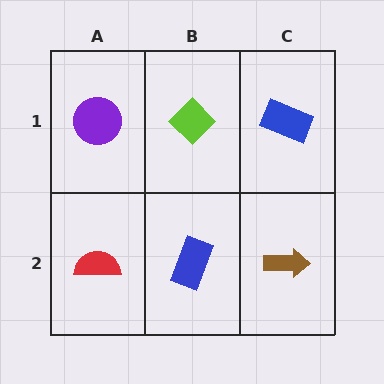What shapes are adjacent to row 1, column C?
A brown arrow (row 2, column C), a lime diamond (row 1, column B).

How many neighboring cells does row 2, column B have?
3.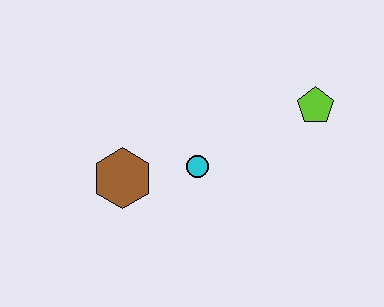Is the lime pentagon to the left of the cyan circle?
No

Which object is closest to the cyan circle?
The brown hexagon is closest to the cyan circle.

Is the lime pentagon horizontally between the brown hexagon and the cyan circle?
No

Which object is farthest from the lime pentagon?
The brown hexagon is farthest from the lime pentagon.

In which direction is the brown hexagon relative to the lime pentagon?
The brown hexagon is to the left of the lime pentagon.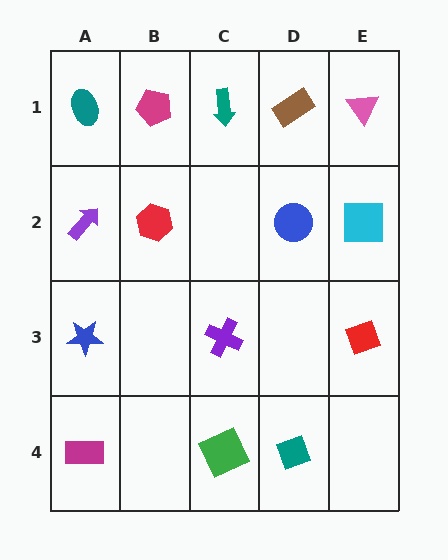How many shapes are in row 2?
4 shapes.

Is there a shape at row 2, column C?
No, that cell is empty.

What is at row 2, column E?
A cyan square.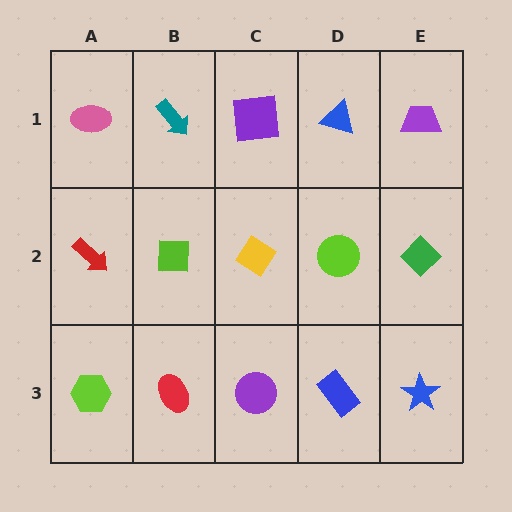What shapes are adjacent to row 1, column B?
A lime square (row 2, column B), a pink ellipse (row 1, column A), a purple square (row 1, column C).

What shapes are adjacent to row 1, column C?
A yellow diamond (row 2, column C), a teal arrow (row 1, column B), a blue triangle (row 1, column D).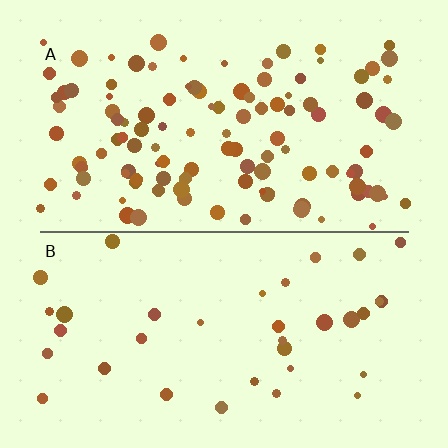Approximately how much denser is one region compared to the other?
Approximately 3.2× — region A over region B.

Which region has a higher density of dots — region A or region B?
A (the top).